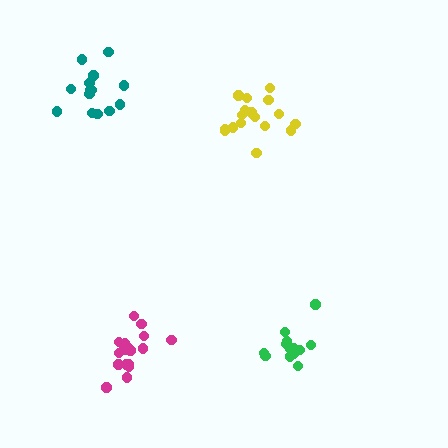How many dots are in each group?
Group 1: 17 dots, Group 2: 18 dots, Group 3: 14 dots, Group 4: 14 dots (63 total).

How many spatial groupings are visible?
There are 4 spatial groupings.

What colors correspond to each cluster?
The clusters are colored: yellow, magenta, green, teal.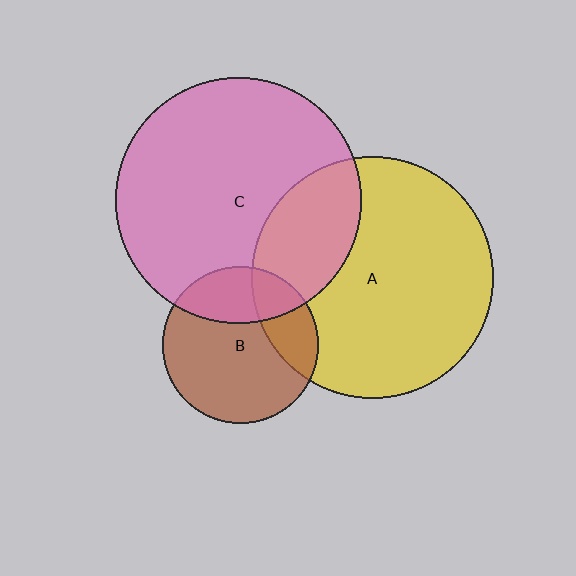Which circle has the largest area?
Circle C (pink).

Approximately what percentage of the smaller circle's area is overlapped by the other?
Approximately 25%.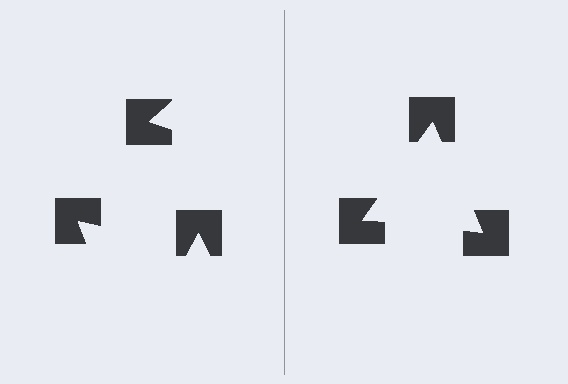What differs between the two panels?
The notched squares are positioned identically on both sides; only the wedge orientations differ. On the right they align to a triangle; on the left they are misaligned.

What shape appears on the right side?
An illusory triangle.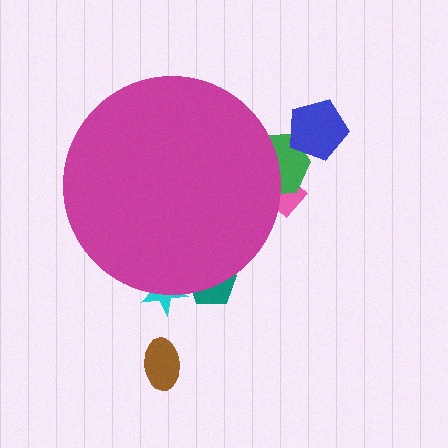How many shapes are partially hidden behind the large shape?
4 shapes are partially hidden.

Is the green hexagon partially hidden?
Yes, the green hexagon is partially hidden behind the magenta circle.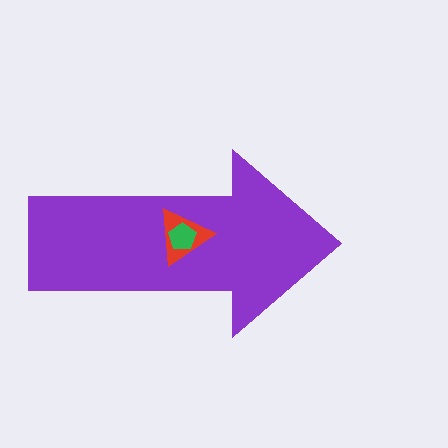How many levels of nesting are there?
3.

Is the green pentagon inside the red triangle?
Yes.